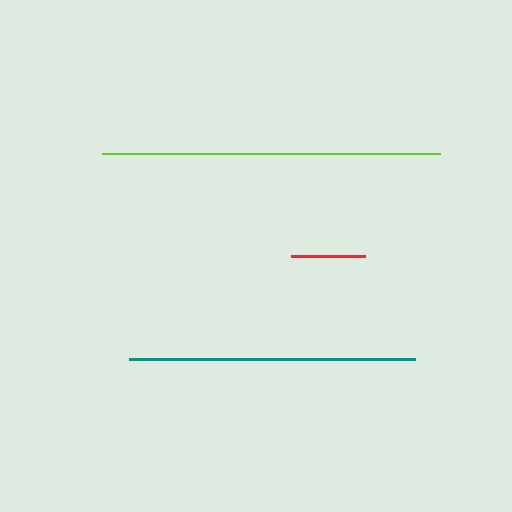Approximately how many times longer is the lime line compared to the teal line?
The lime line is approximately 1.2 times the length of the teal line.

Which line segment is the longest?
The lime line is the longest at approximately 338 pixels.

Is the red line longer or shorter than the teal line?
The teal line is longer than the red line.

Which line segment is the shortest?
The red line is the shortest at approximately 74 pixels.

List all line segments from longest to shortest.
From longest to shortest: lime, teal, red.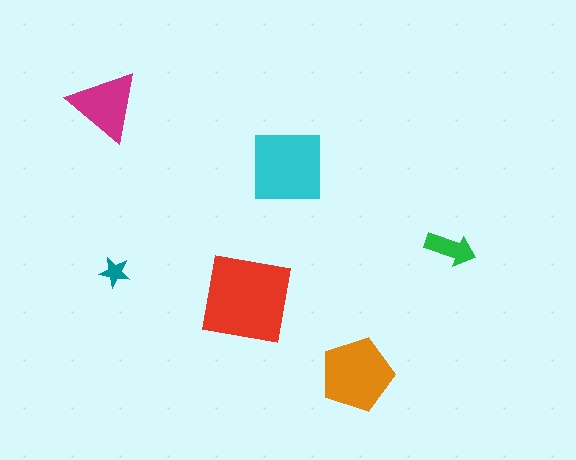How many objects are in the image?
There are 6 objects in the image.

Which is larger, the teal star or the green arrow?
The green arrow.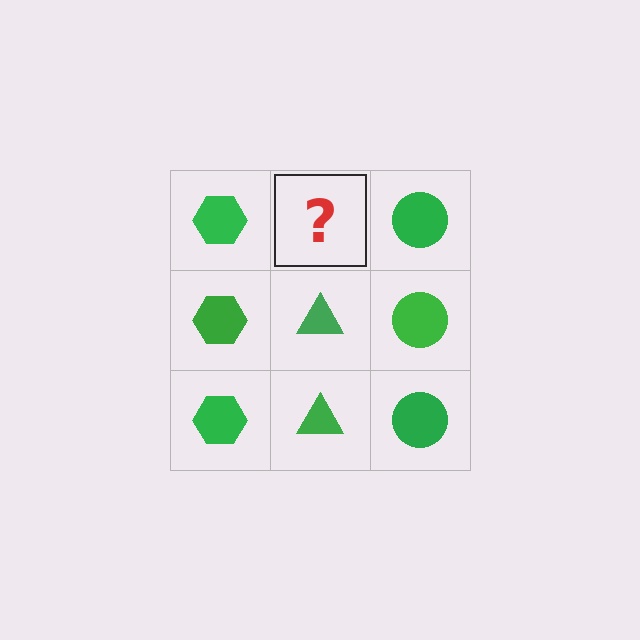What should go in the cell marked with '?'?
The missing cell should contain a green triangle.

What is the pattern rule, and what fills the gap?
The rule is that each column has a consistent shape. The gap should be filled with a green triangle.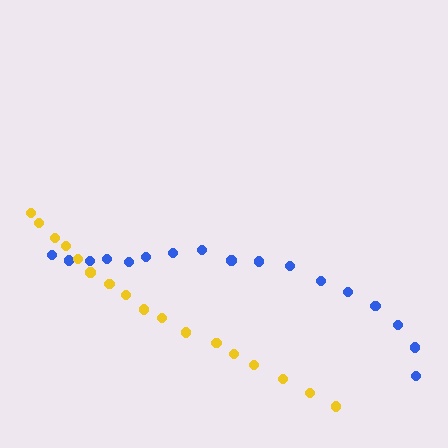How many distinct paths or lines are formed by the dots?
There are 2 distinct paths.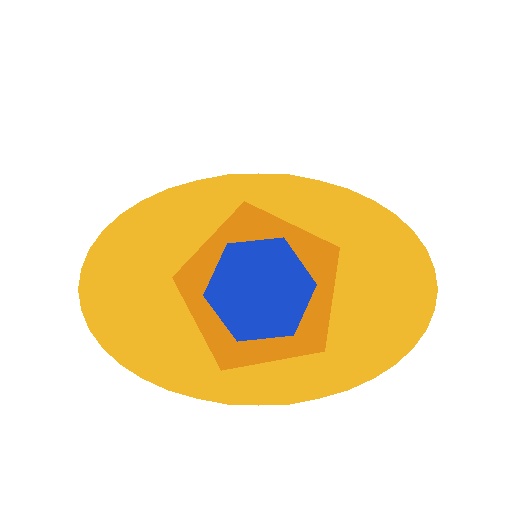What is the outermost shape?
The yellow ellipse.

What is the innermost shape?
The blue hexagon.